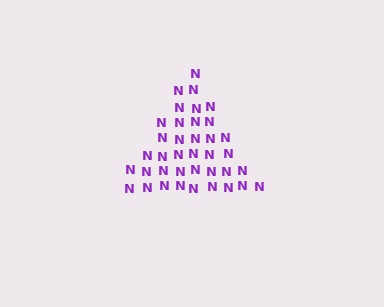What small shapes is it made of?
It is made of small letter N's.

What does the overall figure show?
The overall figure shows a triangle.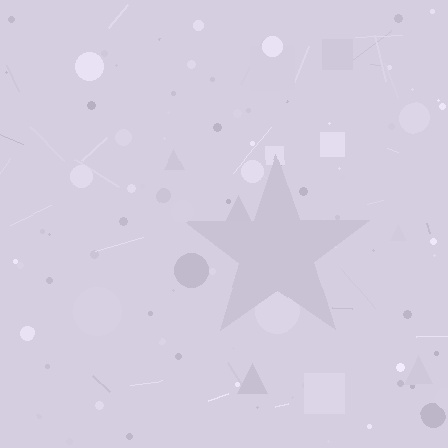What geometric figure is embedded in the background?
A star is embedded in the background.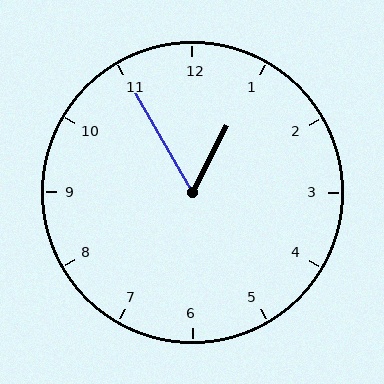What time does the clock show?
12:55.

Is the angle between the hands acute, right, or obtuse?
It is acute.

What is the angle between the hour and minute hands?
Approximately 58 degrees.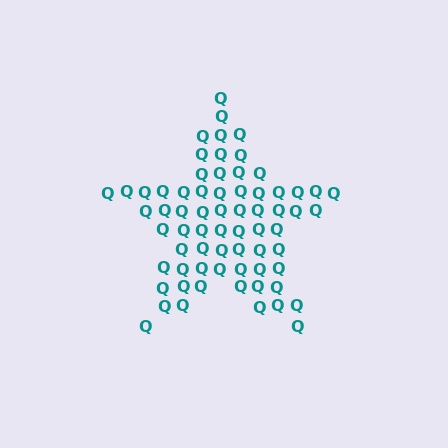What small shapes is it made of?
It is made of small letter Q's.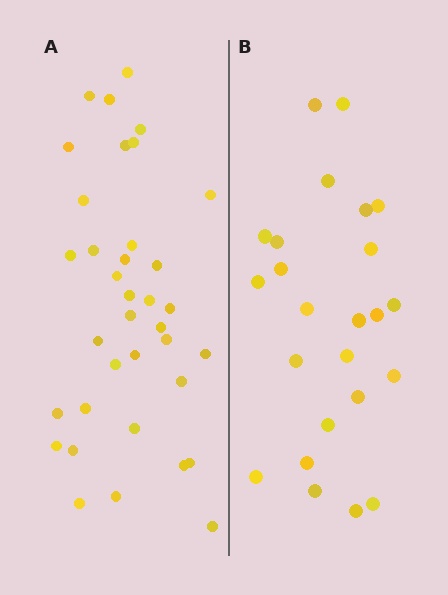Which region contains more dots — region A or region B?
Region A (the left region) has more dots.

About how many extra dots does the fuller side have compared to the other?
Region A has roughly 12 or so more dots than region B.